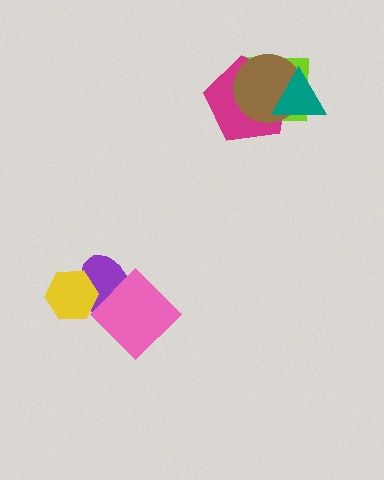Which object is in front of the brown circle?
The teal triangle is in front of the brown circle.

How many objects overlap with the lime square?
3 objects overlap with the lime square.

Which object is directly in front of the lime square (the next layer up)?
The magenta pentagon is directly in front of the lime square.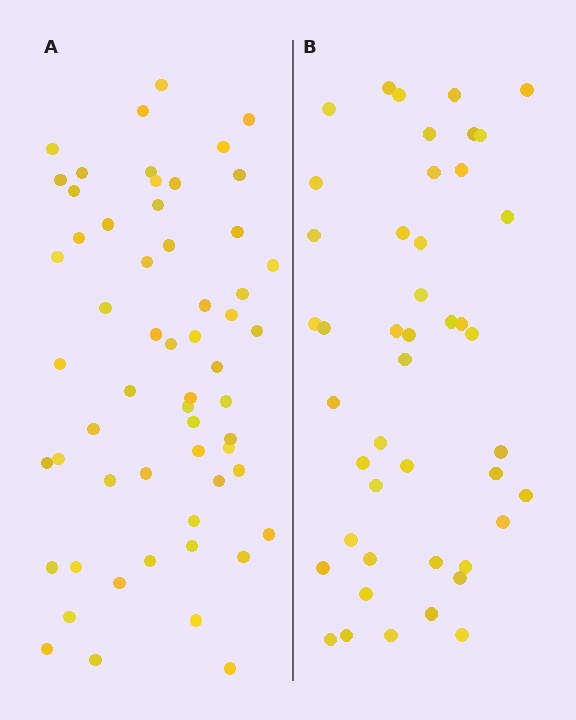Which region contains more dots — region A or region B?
Region A (the left region) has more dots.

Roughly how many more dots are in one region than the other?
Region A has approximately 15 more dots than region B.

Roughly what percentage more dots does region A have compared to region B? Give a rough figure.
About 30% more.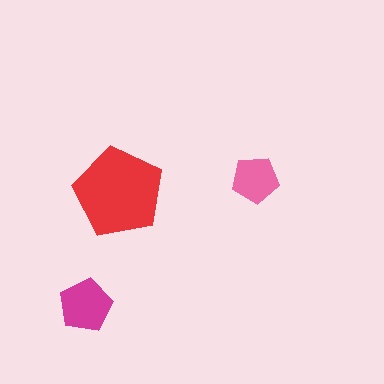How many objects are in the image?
There are 3 objects in the image.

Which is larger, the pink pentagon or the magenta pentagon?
The magenta one.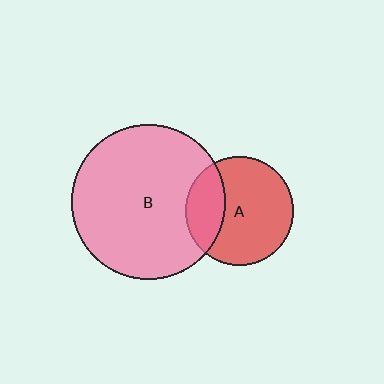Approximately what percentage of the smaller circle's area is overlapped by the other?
Approximately 25%.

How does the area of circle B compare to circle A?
Approximately 2.0 times.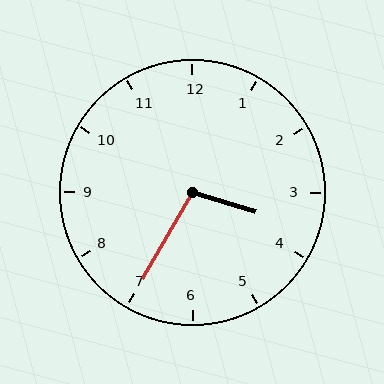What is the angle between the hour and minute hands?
Approximately 102 degrees.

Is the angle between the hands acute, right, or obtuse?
It is obtuse.